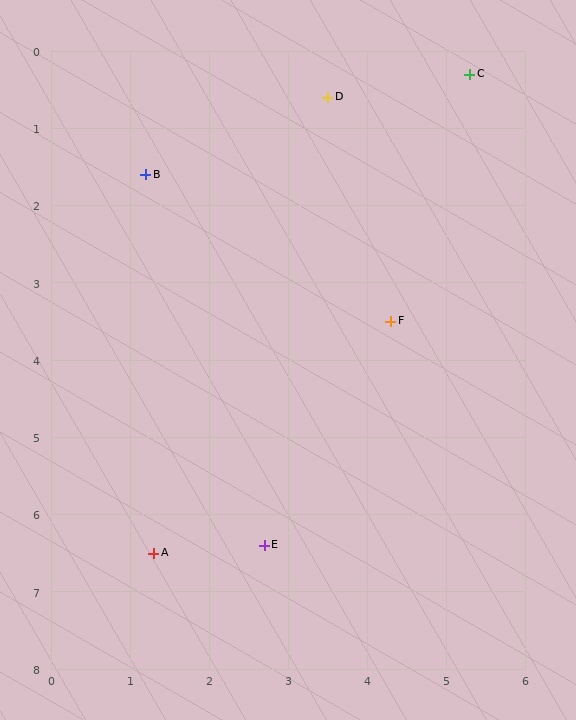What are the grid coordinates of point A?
Point A is at approximately (1.3, 6.5).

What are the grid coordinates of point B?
Point B is at approximately (1.2, 1.6).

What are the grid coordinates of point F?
Point F is at approximately (4.3, 3.5).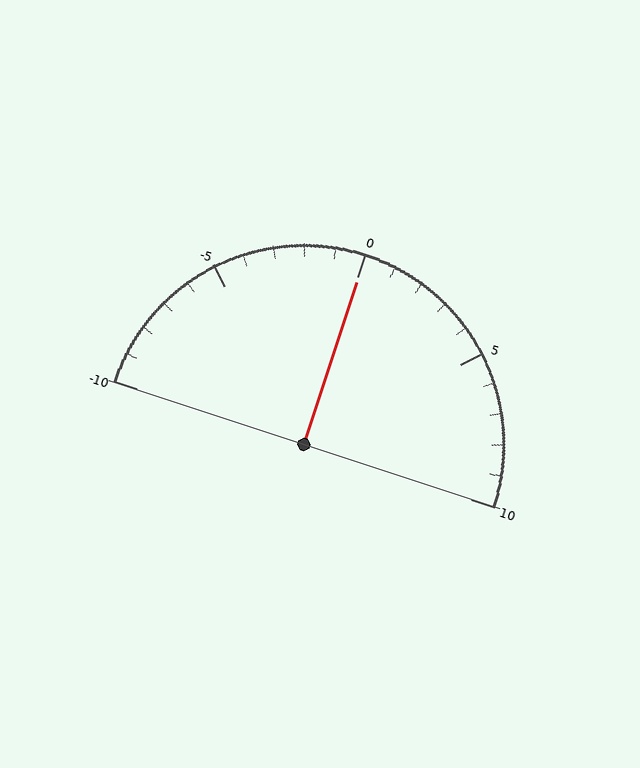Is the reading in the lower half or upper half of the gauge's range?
The reading is in the upper half of the range (-10 to 10).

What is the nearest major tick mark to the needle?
The nearest major tick mark is 0.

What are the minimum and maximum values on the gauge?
The gauge ranges from -10 to 10.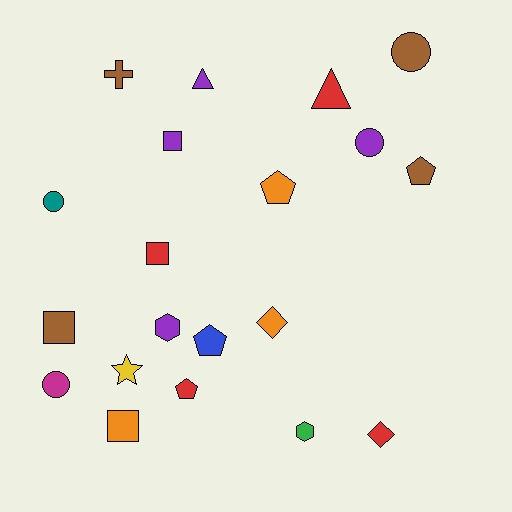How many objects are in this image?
There are 20 objects.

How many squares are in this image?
There are 4 squares.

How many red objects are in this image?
There are 4 red objects.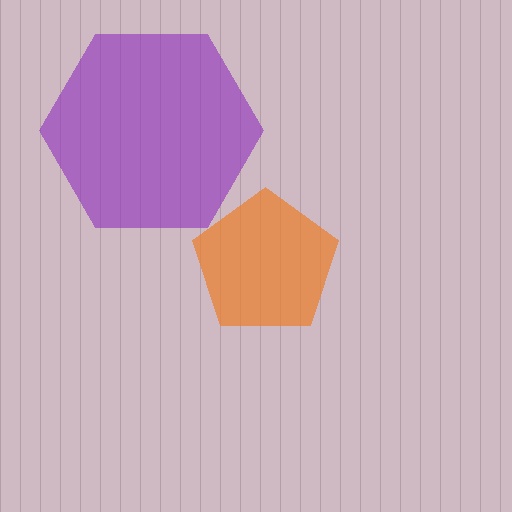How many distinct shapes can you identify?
There are 2 distinct shapes: an orange pentagon, a purple hexagon.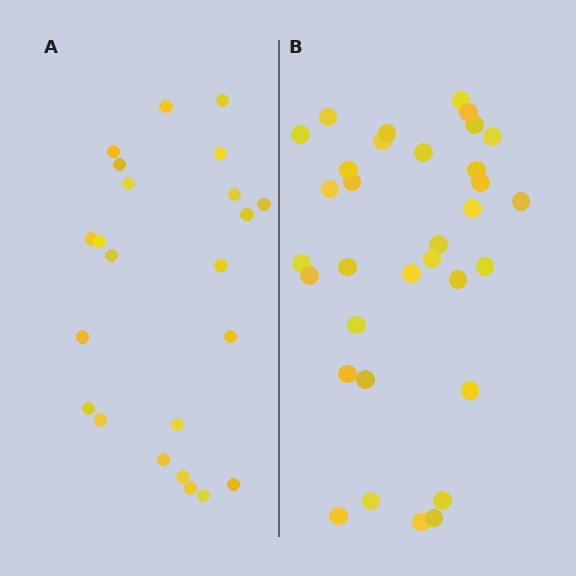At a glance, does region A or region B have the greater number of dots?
Region B (the right region) has more dots.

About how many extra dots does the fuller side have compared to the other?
Region B has roughly 10 or so more dots than region A.